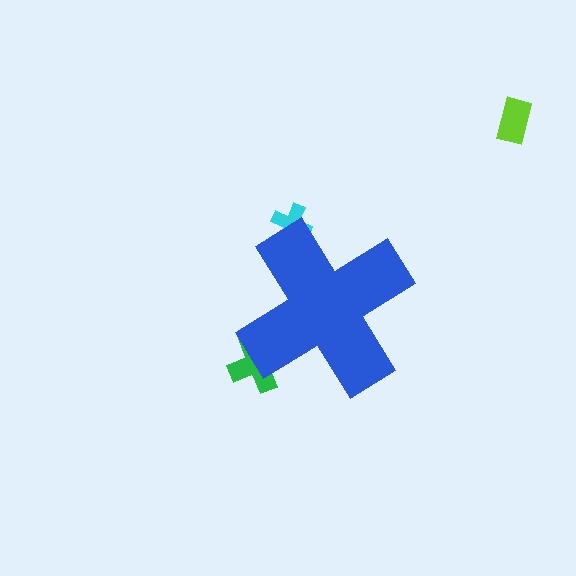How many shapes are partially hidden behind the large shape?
2 shapes are partially hidden.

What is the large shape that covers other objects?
A blue cross.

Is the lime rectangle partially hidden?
No, the lime rectangle is fully visible.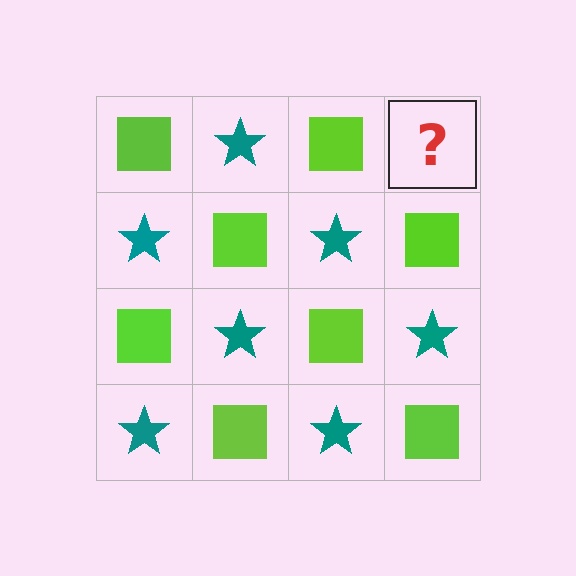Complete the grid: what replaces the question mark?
The question mark should be replaced with a teal star.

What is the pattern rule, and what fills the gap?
The rule is that it alternates lime square and teal star in a checkerboard pattern. The gap should be filled with a teal star.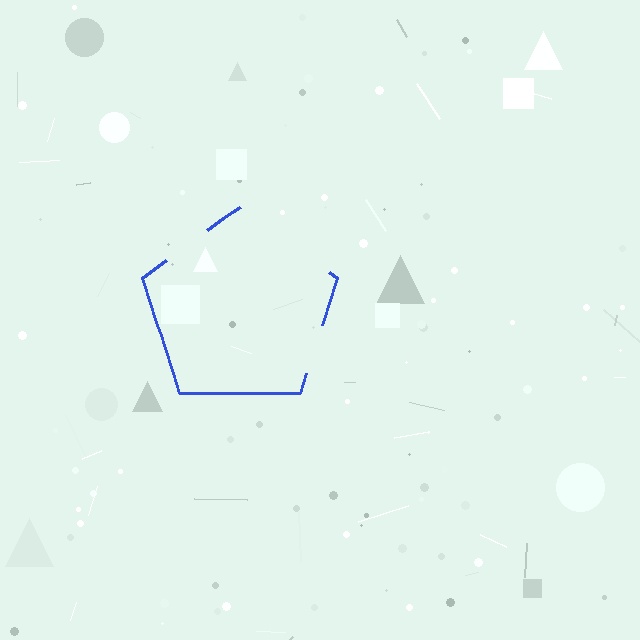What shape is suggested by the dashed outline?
The dashed outline suggests a pentagon.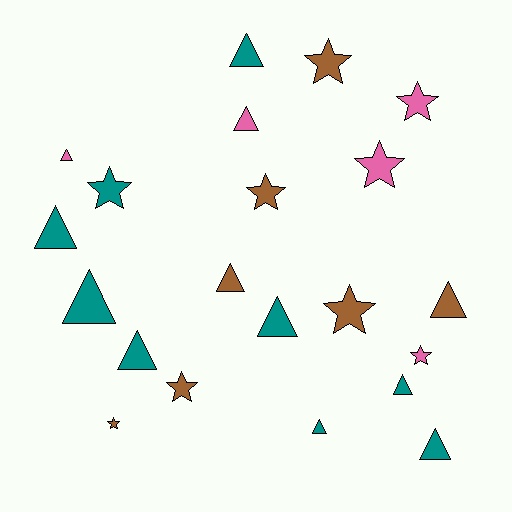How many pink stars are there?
There are 3 pink stars.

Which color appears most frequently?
Teal, with 9 objects.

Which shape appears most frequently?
Triangle, with 12 objects.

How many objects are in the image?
There are 21 objects.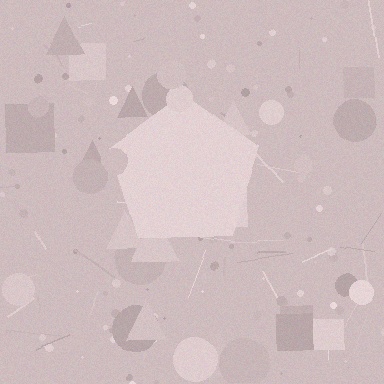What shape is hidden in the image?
A pentagon is hidden in the image.